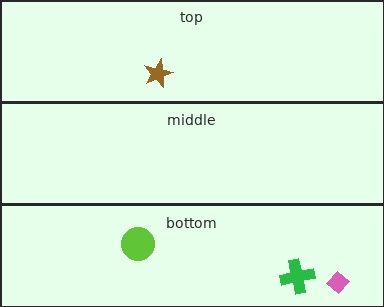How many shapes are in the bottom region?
3.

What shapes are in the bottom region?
The green cross, the lime circle, the pink diamond.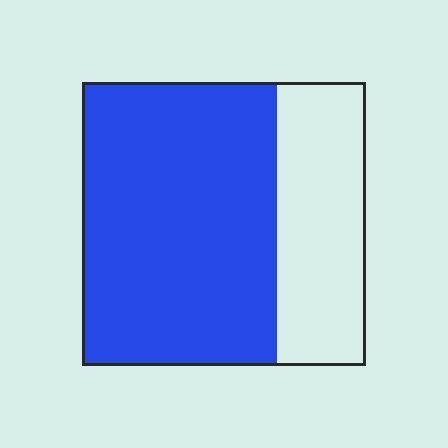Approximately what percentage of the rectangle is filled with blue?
Approximately 70%.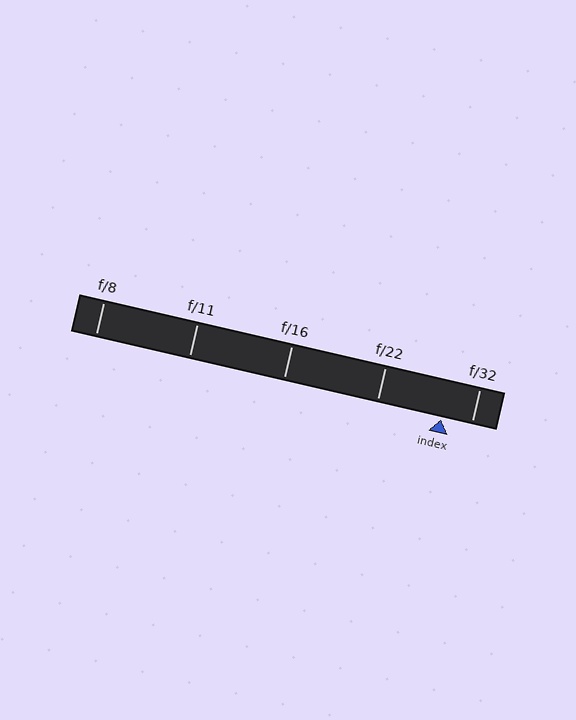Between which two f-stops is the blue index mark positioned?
The index mark is between f/22 and f/32.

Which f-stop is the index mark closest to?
The index mark is closest to f/32.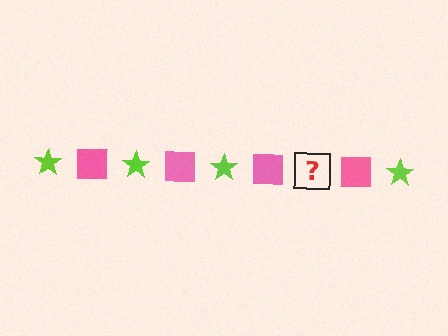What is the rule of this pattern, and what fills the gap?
The rule is that the pattern alternates between lime star and pink square. The gap should be filled with a lime star.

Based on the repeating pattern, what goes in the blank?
The blank should be a lime star.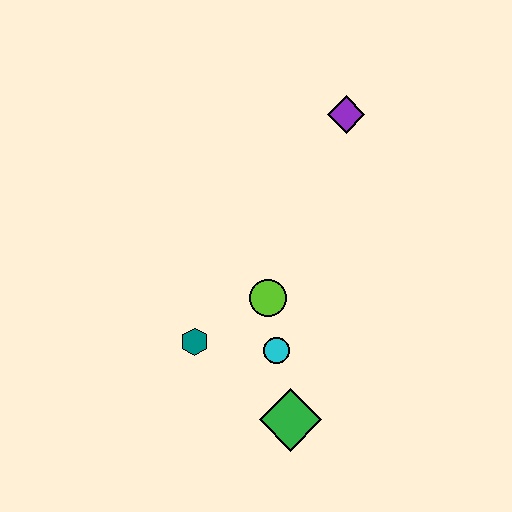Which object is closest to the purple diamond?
The lime circle is closest to the purple diamond.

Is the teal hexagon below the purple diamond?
Yes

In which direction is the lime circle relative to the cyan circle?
The lime circle is above the cyan circle.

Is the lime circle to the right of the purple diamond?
No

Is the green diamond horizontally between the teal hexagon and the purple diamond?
Yes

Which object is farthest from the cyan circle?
The purple diamond is farthest from the cyan circle.